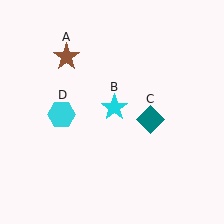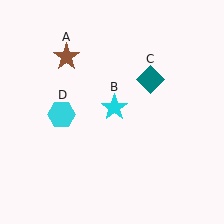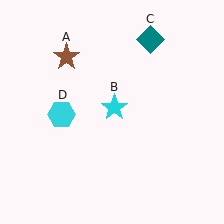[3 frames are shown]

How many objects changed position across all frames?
1 object changed position: teal diamond (object C).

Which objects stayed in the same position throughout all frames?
Brown star (object A) and cyan star (object B) and cyan hexagon (object D) remained stationary.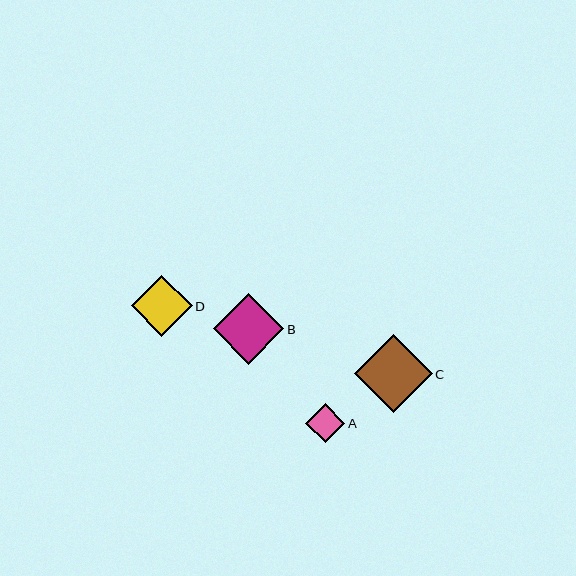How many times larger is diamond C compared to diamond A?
Diamond C is approximately 2.0 times the size of diamond A.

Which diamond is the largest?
Diamond C is the largest with a size of approximately 78 pixels.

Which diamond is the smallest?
Diamond A is the smallest with a size of approximately 39 pixels.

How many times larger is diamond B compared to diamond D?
Diamond B is approximately 1.2 times the size of diamond D.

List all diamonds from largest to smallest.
From largest to smallest: C, B, D, A.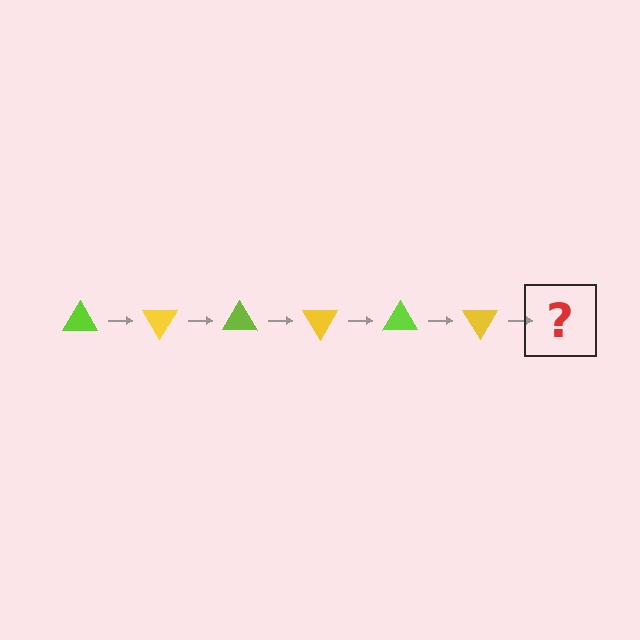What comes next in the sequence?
The next element should be a lime triangle, rotated 360 degrees from the start.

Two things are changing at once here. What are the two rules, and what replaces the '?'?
The two rules are that it rotates 60 degrees each step and the color cycles through lime and yellow. The '?' should be a lime triangle, rotated 360 degrees from the start.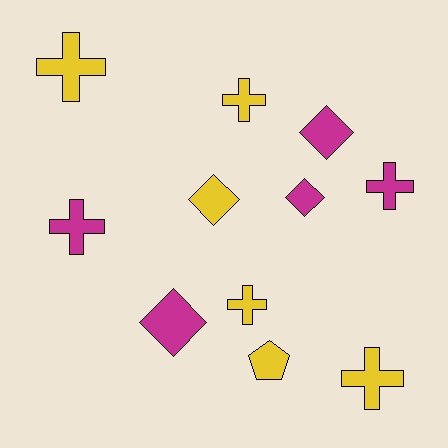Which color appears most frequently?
Yellow, with 6 objects.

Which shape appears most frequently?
Cross, with 6 objects.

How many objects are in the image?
There are 11 objects.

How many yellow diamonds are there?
There is 1 yellow diamond.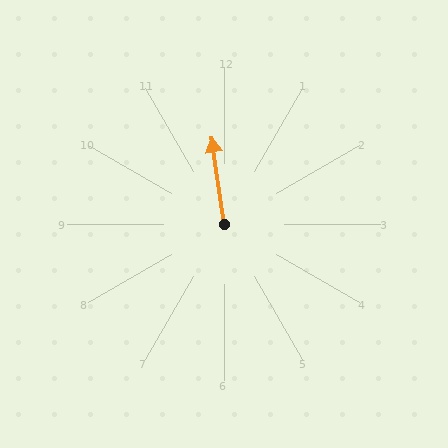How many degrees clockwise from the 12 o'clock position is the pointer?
Approximately 352 degrees.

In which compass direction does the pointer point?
North.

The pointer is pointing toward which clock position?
Roughly 12 o'clock.